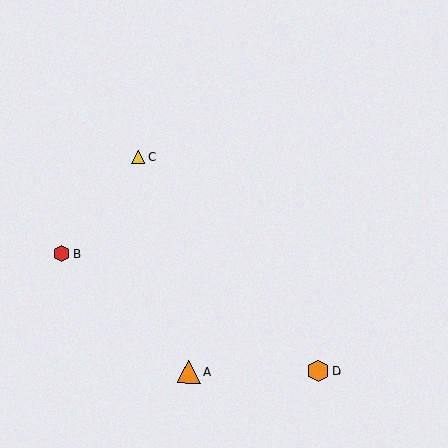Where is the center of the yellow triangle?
The center of the yellow triangle is at (138, 157).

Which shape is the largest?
The orange triangle (labeled A) is the largest.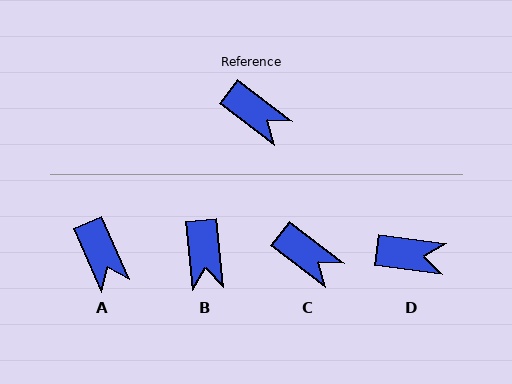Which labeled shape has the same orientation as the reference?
C.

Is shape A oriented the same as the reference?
No, it is off by about 29 degrees.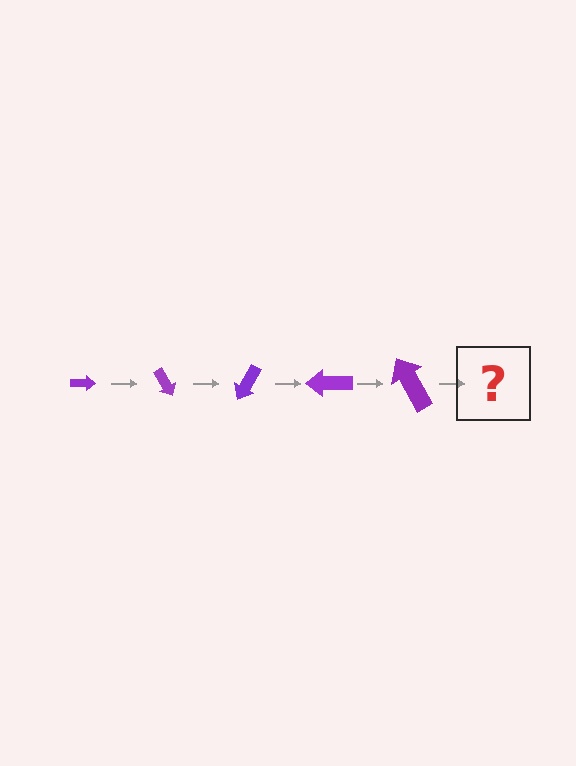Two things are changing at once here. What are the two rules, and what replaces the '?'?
The two rules are that the arrow grows larger each step and it rotates 60 degrees each step. The '?' should be an arrow, larger than the previous one and rotated 300 degrees from the start.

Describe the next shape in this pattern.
It should be an arrow, larger than the previous one and rotated 300 degrees from the start.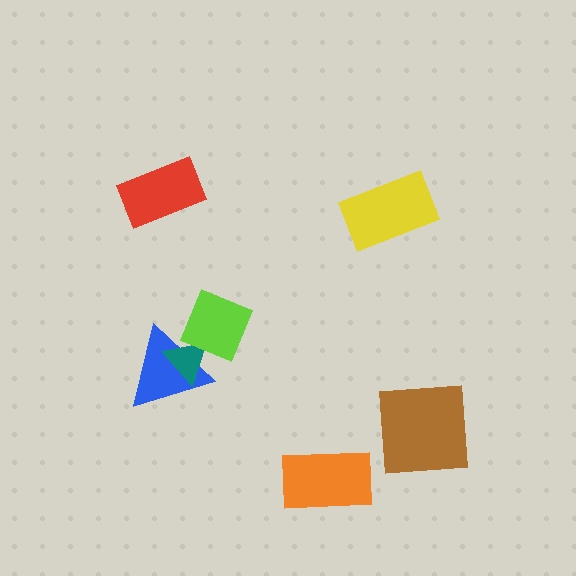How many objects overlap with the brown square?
0 objects overlap with the brown square.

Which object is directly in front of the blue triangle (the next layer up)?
The teal triangle is directly in front of the blue triangle.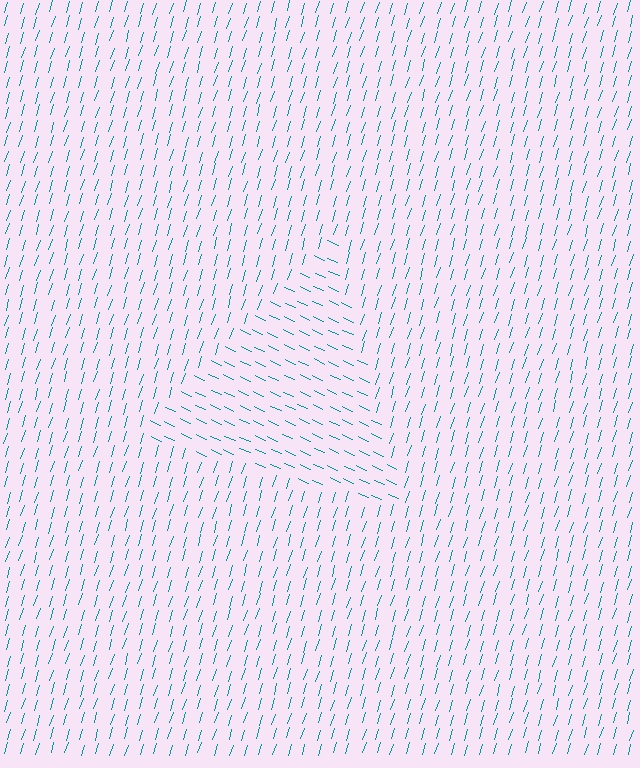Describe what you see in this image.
The image is filled with small teal line segments. A triangle region in the image has lines oriented differently from the surrounding lines, creating a visible texture boundary.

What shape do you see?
I see a triangle.